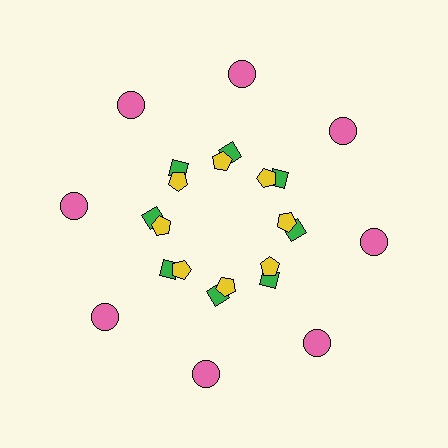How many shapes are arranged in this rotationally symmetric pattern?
There are 24 shapes, arranged in 8 groups of 3.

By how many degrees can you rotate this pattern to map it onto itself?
The pattern maps onto itself every 45 degrees of rotation.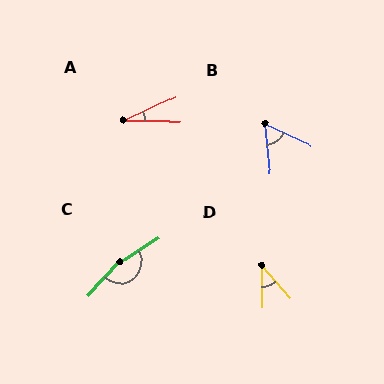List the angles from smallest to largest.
A (25°), D (41°), B (59°), C (165°).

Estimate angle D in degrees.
Approximately 41 degrees.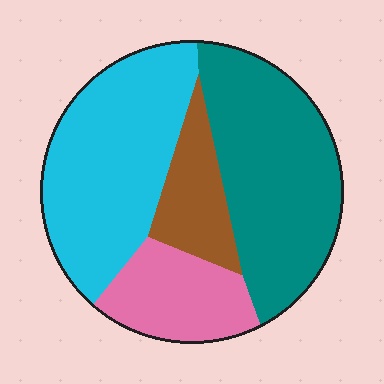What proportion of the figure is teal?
Teal takes up about three eighths (3/8) of the figure.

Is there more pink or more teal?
Teal.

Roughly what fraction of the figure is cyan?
Cyan covers 36% of the figure.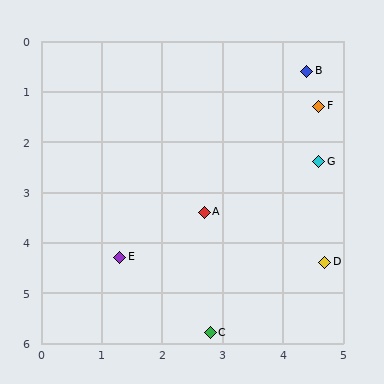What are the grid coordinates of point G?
Point G is at approximately (4.6, 2.4).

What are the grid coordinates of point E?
Point E is at approximately (1.3, 4.3).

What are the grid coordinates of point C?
Point C is at approximately (2.8, 5.8).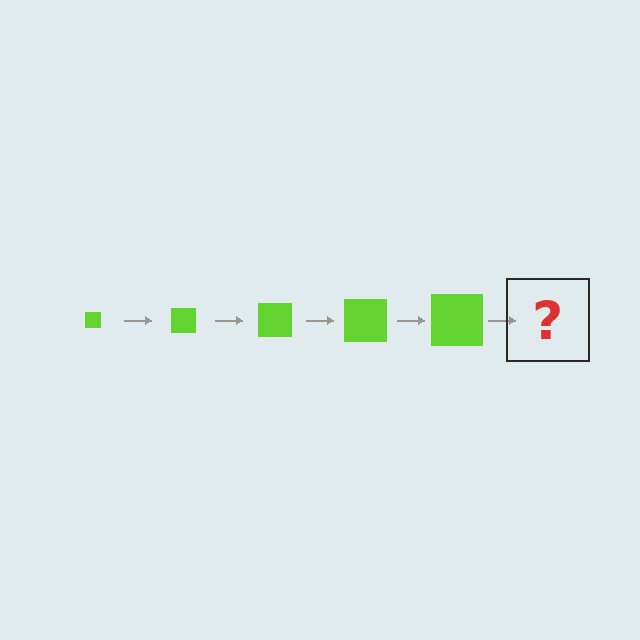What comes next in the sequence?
The next element should be a lime square, larger than the previous one.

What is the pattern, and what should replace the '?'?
The pattern is that the square gets progressively larger each step. The '?' should be a lime square, larger than the previous one.